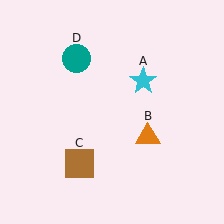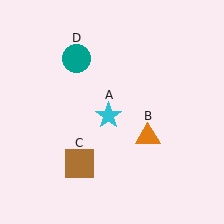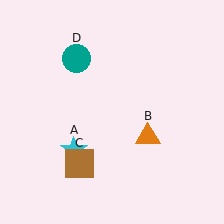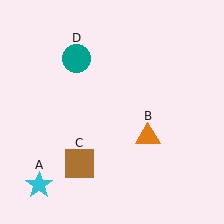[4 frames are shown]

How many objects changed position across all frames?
1 object changed position: cyan star (object A).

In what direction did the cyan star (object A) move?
The cyan star (object A) moved down and to the left.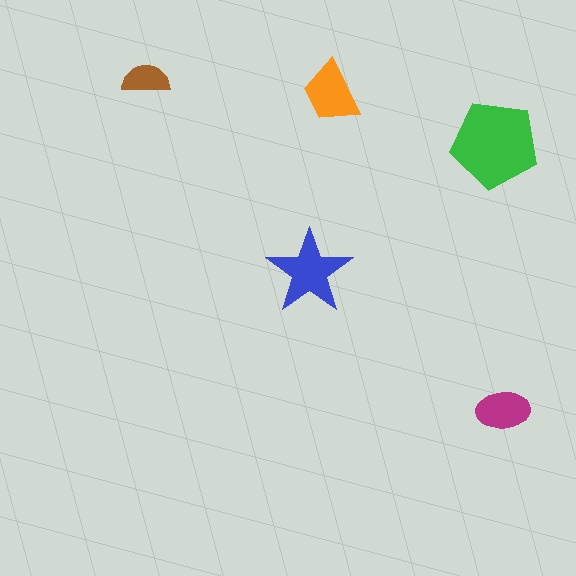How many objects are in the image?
There are 5 objects in the image.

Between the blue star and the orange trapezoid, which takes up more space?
The blue star.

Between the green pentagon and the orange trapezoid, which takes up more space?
The green pentagon.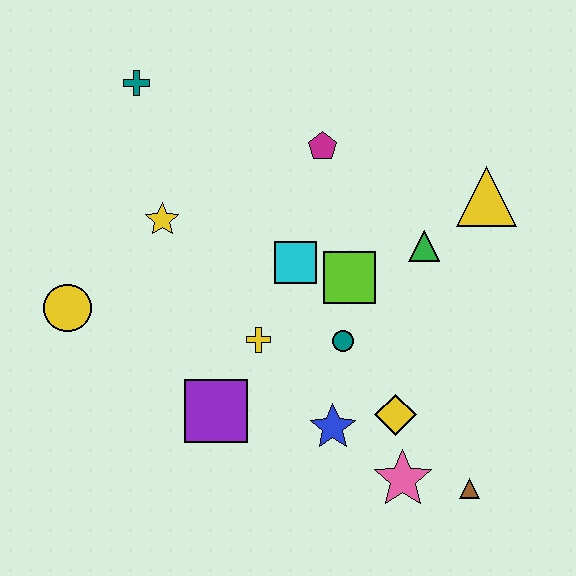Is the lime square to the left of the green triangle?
Yes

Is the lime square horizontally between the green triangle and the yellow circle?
Yes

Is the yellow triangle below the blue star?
No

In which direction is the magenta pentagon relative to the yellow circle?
The magenta pentagon is to the right of the yellow circle.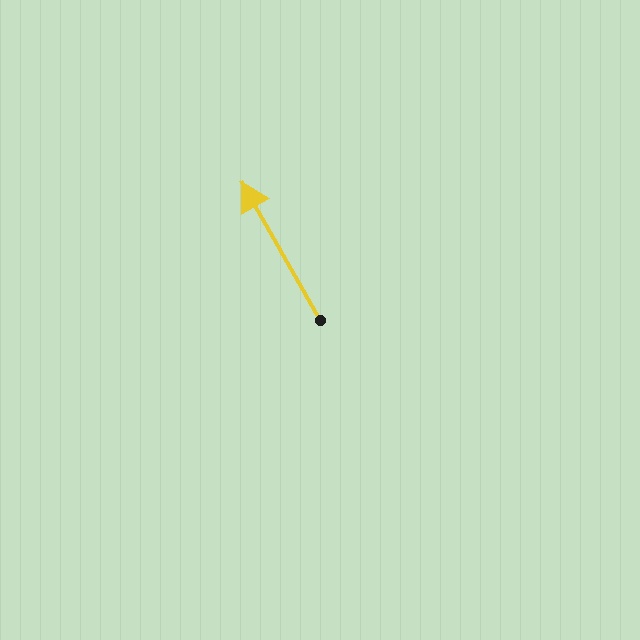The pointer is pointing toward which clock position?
Roughly 11 o'clock.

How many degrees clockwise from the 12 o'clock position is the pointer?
Approximately 331 degrees.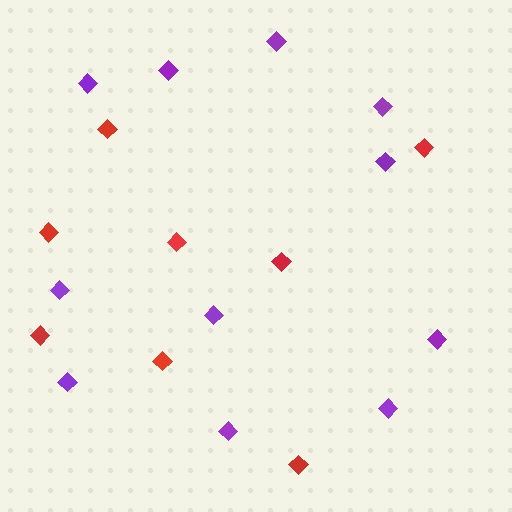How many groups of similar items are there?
There are 2 groups: one group of red diamonds (8) and one group of purple diamonds (11).